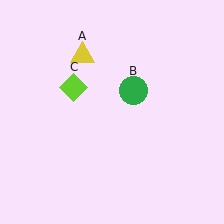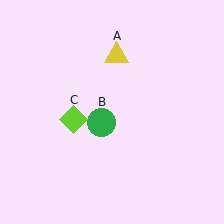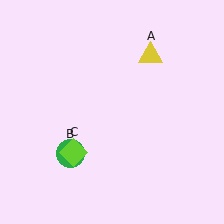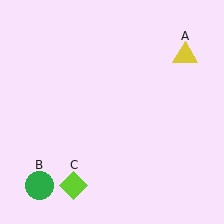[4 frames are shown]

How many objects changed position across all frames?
3 objects changed position: yellow triangle (object A), green circle (object B), lime diamond (object C).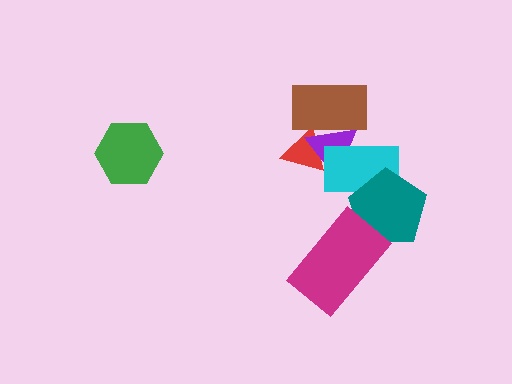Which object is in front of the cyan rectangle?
The teal pentagon is in front of the cyan rectangle.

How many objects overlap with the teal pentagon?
2 objects overlap with the teal pentagon.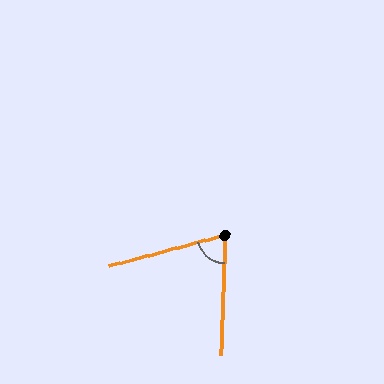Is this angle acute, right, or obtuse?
It is acute.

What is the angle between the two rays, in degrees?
Approximately 73 degrees.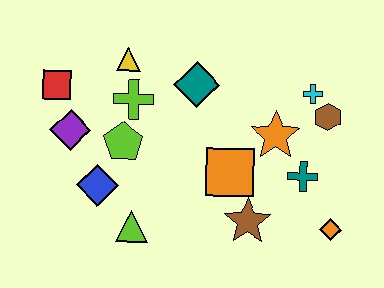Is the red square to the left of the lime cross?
Yes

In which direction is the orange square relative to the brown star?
The orange square is above the brown star.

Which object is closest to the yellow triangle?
The lime cross is closest to the yellow triangle.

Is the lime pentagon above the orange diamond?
Yes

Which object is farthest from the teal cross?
The red square is farthest from the teal cross.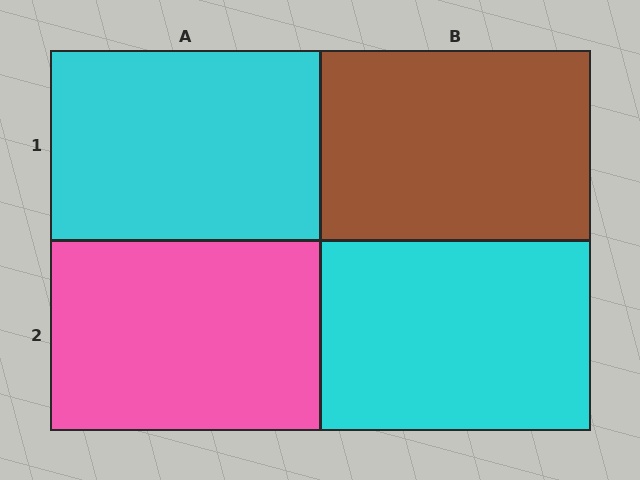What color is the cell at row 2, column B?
Cyan.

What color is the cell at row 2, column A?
Pink.